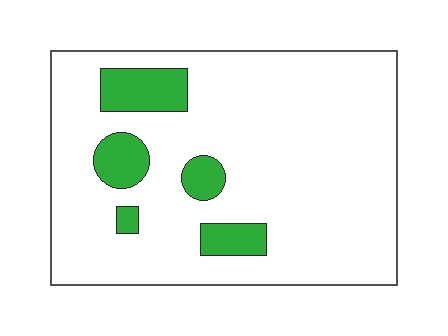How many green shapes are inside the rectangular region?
5.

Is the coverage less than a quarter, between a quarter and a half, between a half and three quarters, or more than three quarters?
Less than a quarter.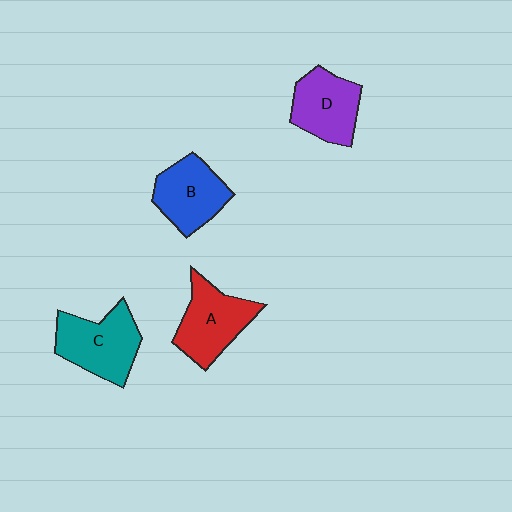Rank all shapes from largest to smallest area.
From largest to smallest: C (teal), A (red), B (blue), D (purple).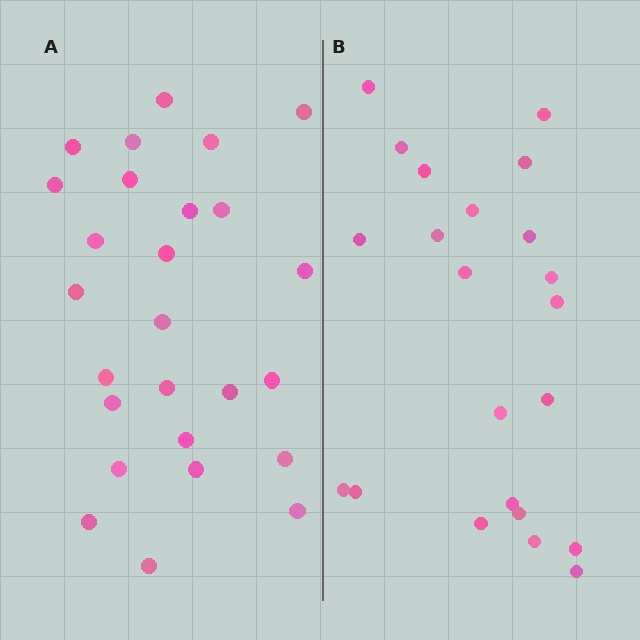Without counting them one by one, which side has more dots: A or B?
Region A (the left region) has more dots.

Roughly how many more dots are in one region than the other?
Region A has about 4 more dots than region B.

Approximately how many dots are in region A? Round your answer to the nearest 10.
About 30 dots. (The exact count is 26, which rounds to 30.)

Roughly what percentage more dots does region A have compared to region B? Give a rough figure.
About 20% more.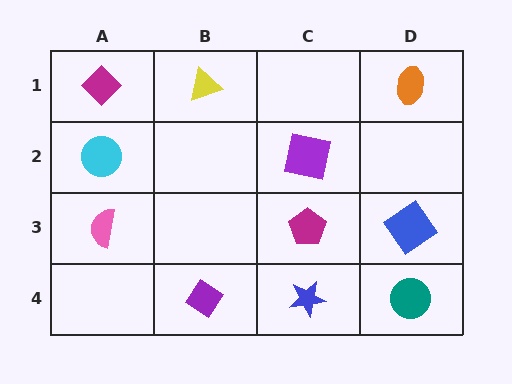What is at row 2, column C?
A purple square.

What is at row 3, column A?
A pink semicircle.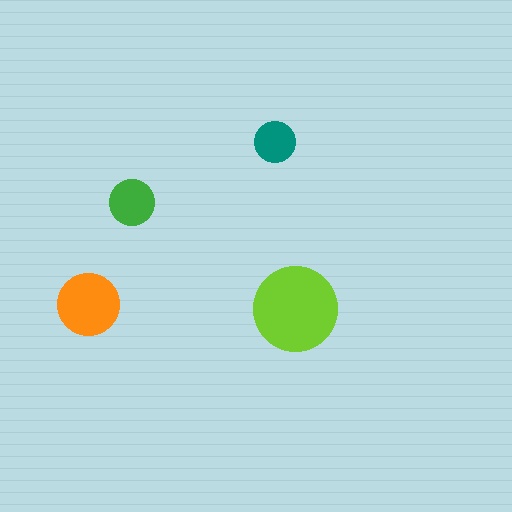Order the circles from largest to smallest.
the lime one, the orange one, the green one, the teal one.